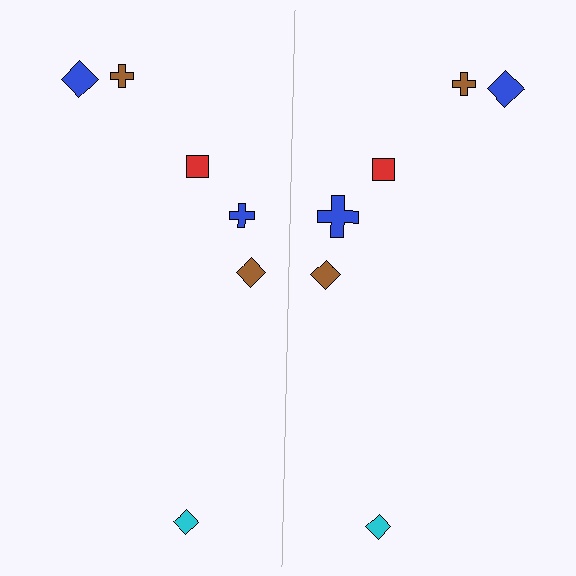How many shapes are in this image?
There are 12 shapes in this image.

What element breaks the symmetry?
The blue cross on the right side has a different size than its mirror counterpart.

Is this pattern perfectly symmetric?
No, the pattern is not perfectly symmetric. The blue cross on the right side has a different size than its mirror counterpart.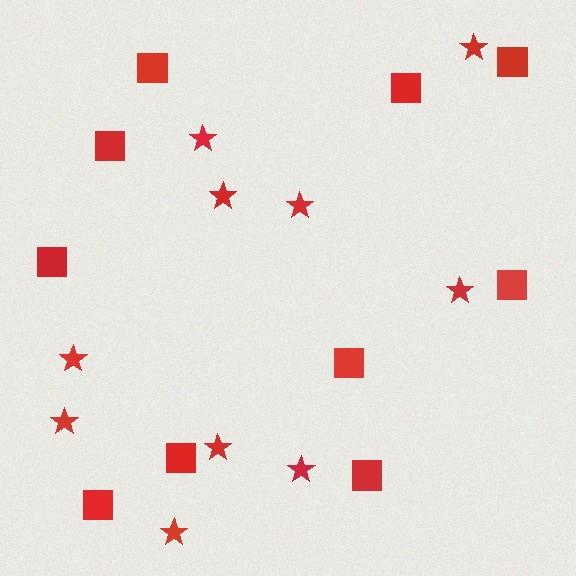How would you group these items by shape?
There are 2 groups: one group of stars (10) and one group of squares (10).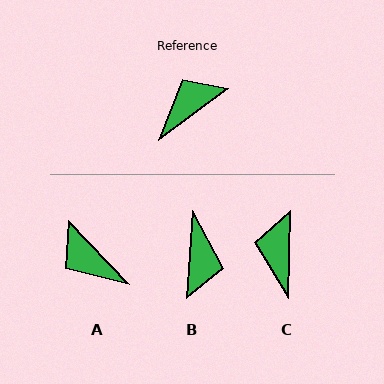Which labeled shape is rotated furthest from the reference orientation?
B, about 131 degrees away.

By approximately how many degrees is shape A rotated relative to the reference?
Approximately 97 degrees counter-clockwise.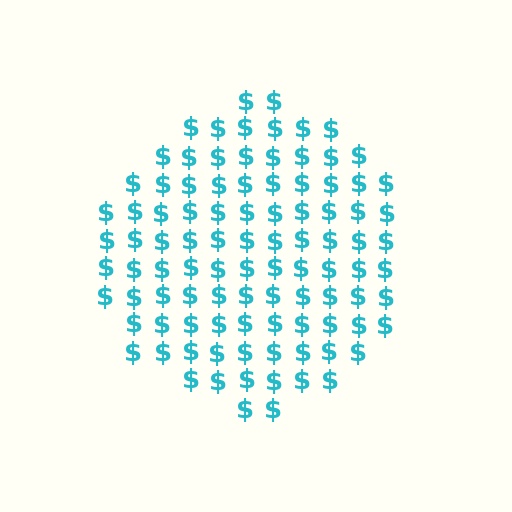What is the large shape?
The large shape is a circle.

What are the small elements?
The small elements are dollar signs.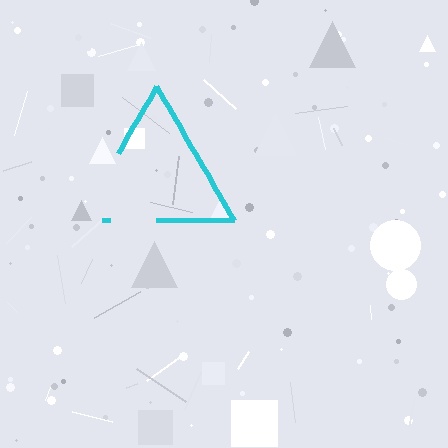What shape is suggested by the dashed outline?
The dashed outline suggests a triangle.